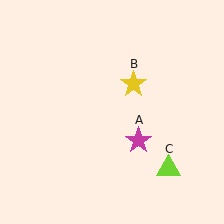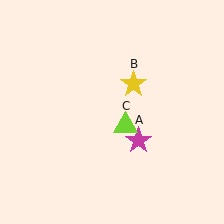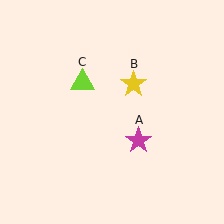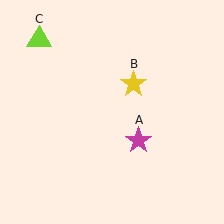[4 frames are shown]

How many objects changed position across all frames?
1 object changed position: lime triangle (object C).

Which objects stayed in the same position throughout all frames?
Magenta star (object A) and yellow star (object B) remained stationary.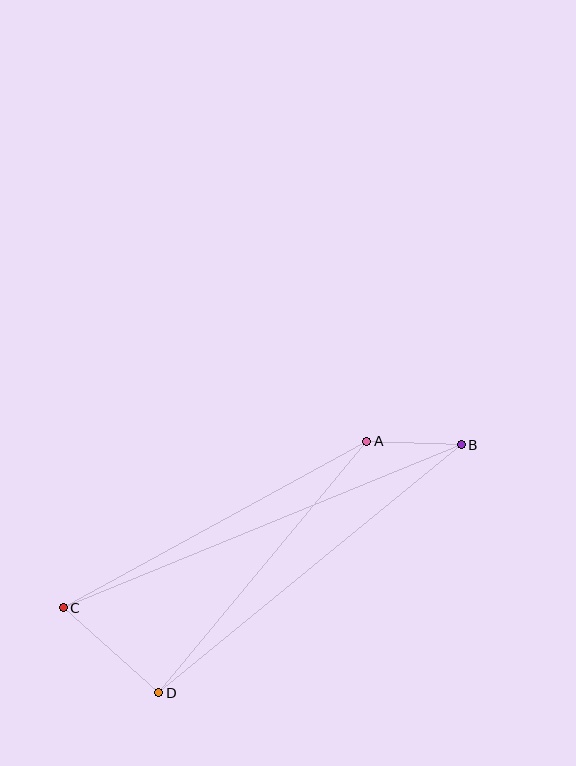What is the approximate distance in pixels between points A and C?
The distance between A and C is approximately 346 pixels.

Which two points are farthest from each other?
Points B and C are farthest from each other.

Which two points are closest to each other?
Points A and B are closest to each other.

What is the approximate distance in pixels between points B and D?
The distance between B and D is approximately 391 pixels.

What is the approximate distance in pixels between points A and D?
The distance between A and D is approximately 326 pixels.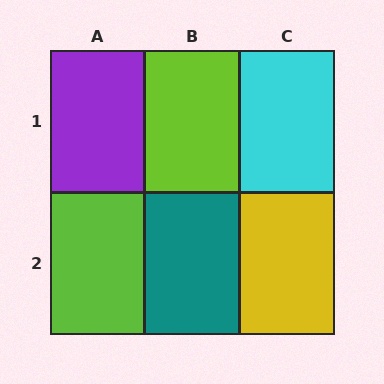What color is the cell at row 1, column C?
Cyan.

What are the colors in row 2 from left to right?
Lime, teal, yellow.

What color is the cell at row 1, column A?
Purple.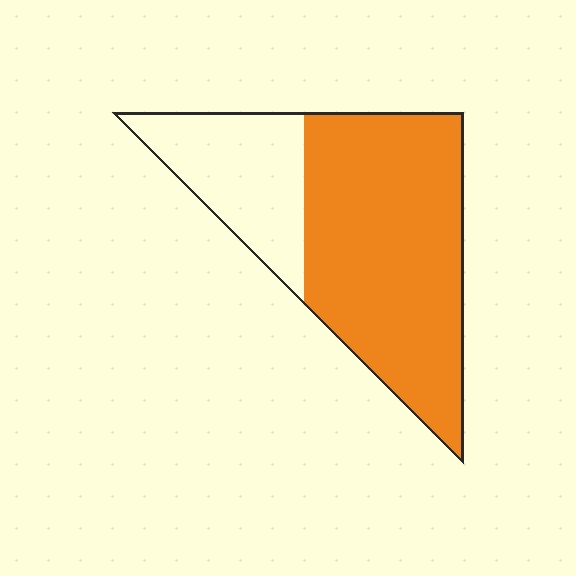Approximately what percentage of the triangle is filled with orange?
Approximately 70%.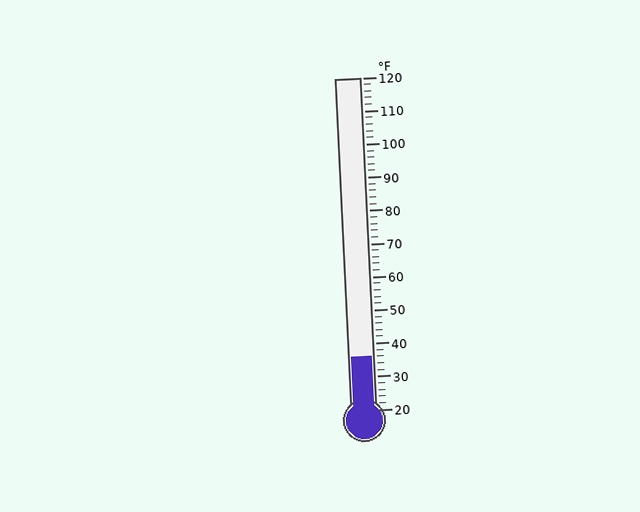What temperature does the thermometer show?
The thermometer shows approximately 36°F.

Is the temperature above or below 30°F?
The temperature is above 30°F.